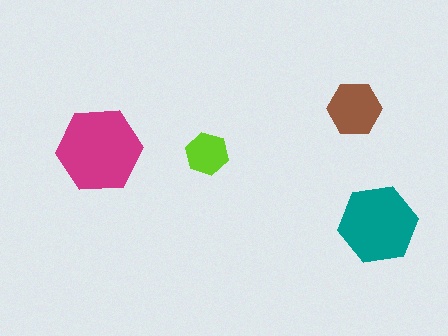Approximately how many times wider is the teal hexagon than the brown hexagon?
About 1.5 times wider.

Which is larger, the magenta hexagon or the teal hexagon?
The magenta one.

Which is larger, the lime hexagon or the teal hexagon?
The teal one.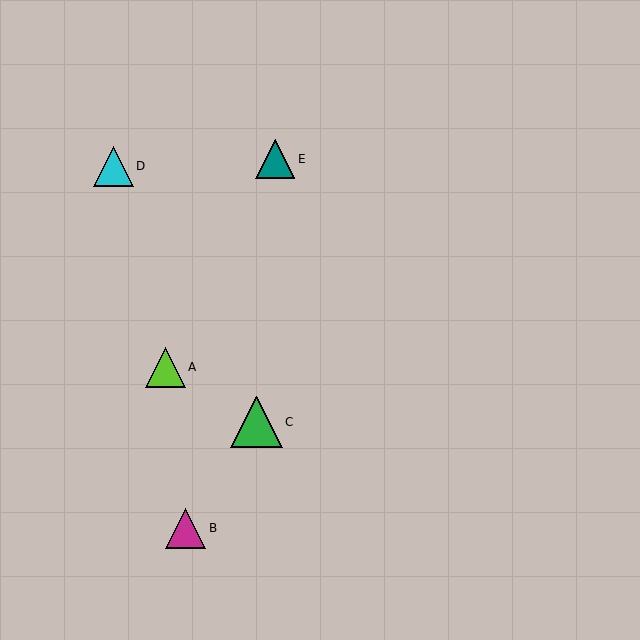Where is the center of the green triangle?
The center of the green triangle is at (257, 422).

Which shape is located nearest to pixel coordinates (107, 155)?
The cyan triangle (labeled D) at (113, 166) is nearest to that location.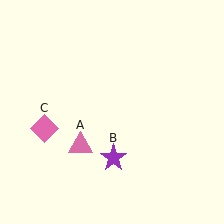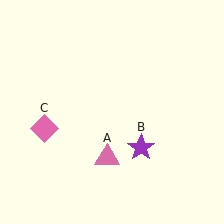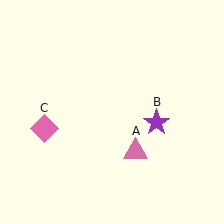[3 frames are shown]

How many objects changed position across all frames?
2 objects changed position: pink triangle (object A), purple star (object B).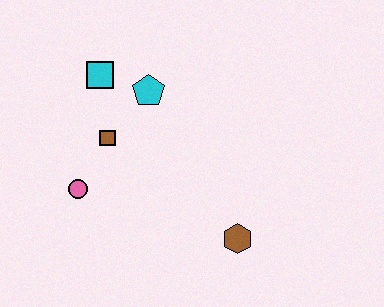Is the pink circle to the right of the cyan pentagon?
No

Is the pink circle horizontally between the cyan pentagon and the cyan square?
No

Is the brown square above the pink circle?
Yes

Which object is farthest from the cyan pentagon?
The brown hexagon is farthest from the cyan pentagon.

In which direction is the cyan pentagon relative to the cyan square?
The cyan pentagon is to the right of the cyan square.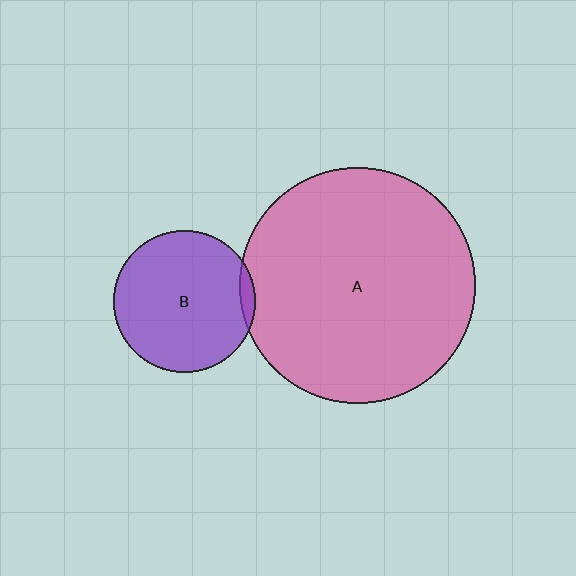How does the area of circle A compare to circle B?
Approximately 2.8 times.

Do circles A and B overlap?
Yes.